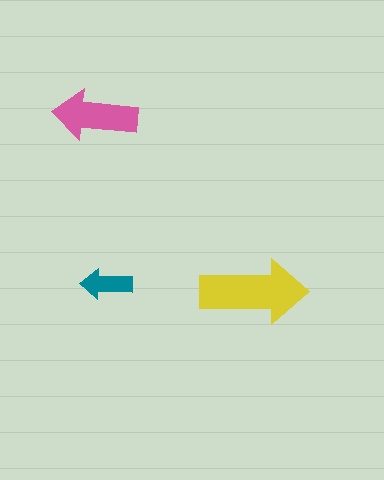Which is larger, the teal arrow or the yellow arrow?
The yellow one.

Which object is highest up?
The pink arrow is topmost.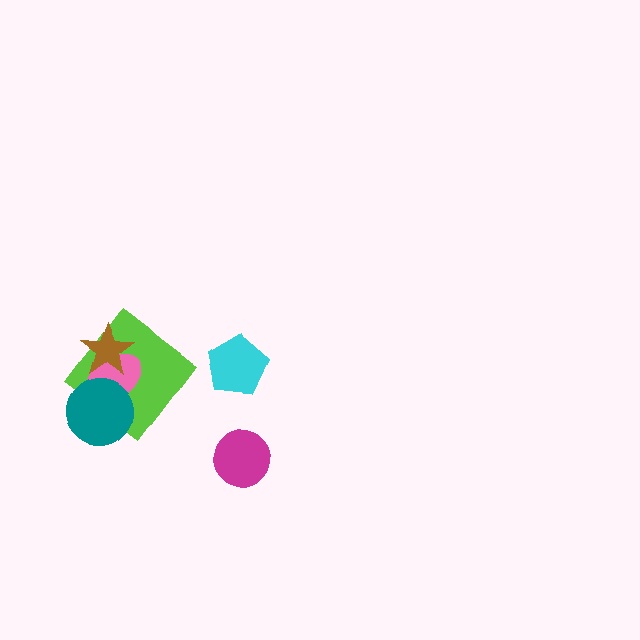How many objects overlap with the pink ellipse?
3 objects overlap with the pink ellipse.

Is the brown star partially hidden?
No, no other shape covers it.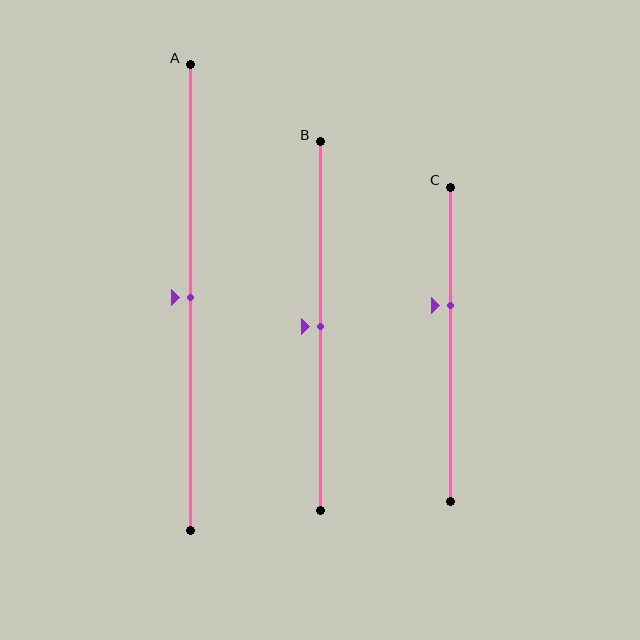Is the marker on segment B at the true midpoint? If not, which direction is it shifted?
Yes, the marker on segment B is at the true midpoint.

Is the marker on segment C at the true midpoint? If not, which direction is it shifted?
No, the marker on segment C is shifted upward by about 13% of the segment length.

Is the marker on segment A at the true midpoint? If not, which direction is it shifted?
Yes, the marker on segment A is at the true midpoint.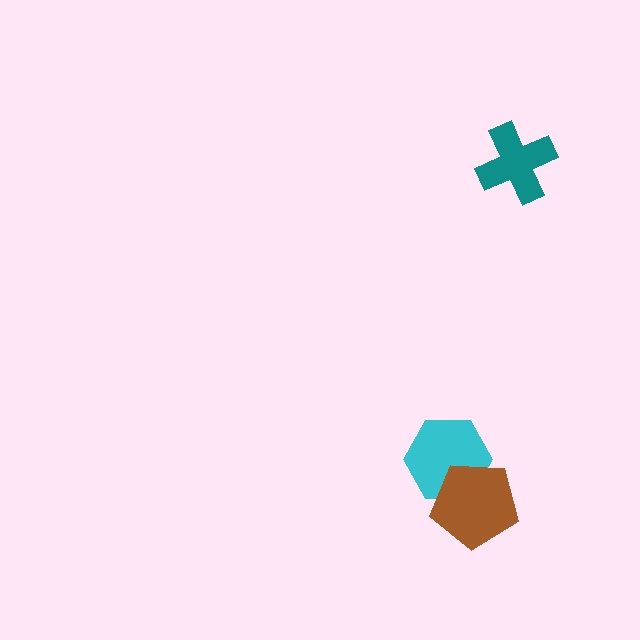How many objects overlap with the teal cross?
0 objects overlap with the teal cross.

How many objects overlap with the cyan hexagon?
1 object overlaps with the cyan hexagon.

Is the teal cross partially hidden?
No, no other shape covers it.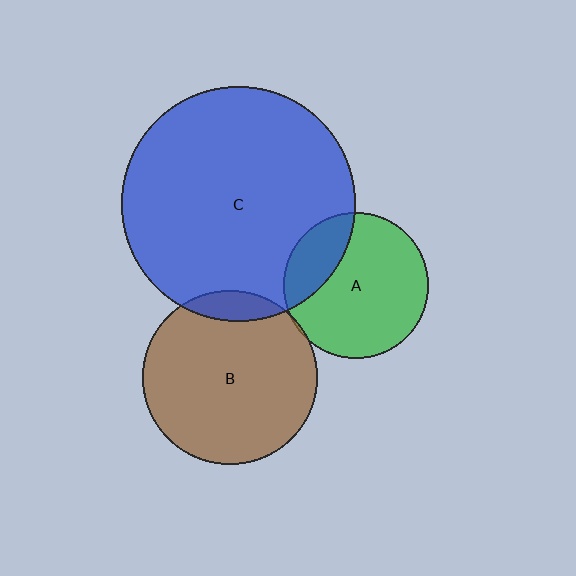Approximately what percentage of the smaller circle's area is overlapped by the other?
Approximately 25%.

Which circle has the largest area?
Circle C (blue).